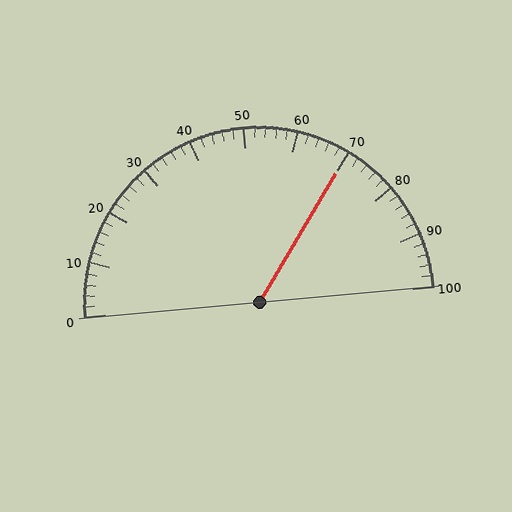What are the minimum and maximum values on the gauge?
The gauge ranges from 0 to 100.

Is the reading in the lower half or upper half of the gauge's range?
The reading is in the upper half of the range (0 to 100).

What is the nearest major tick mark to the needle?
The nearest major tick mark is 70.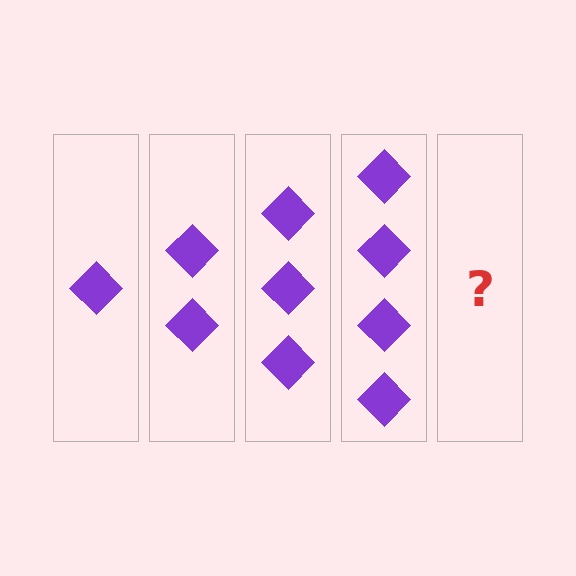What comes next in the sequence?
The next element should be 5 diamonds.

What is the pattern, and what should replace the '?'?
The pattern is that each step adds one more diamond. The '?' should be 5 diamonds.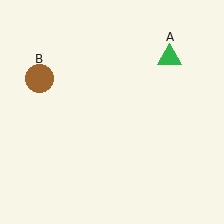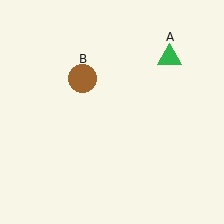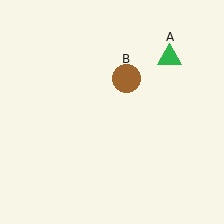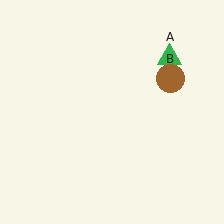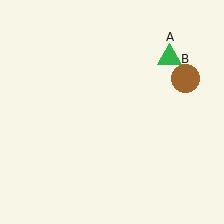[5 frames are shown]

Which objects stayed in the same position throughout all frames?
Green triangle (object A) remained stationary.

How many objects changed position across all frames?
1 object changed position: brown circle (object B).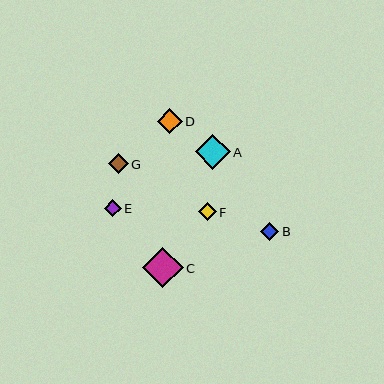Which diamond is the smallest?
Diamond E is the smallest with a size of approximately 17 pixels.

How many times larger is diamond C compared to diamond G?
Diamond C is approximately 2.0 times the size of diamond G.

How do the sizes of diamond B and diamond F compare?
Diamond B and diamond F are approximately the same size.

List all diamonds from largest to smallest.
From largest to smallest: C, A, D, G, B, F, E.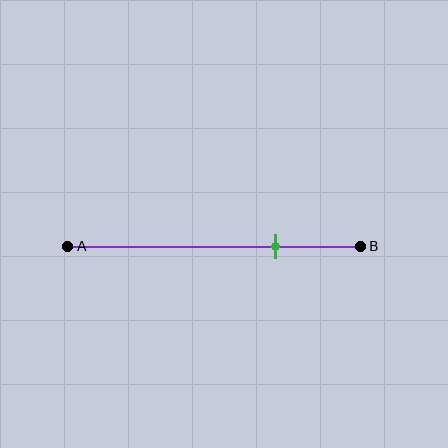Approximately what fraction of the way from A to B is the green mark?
The green mark is approximately 70% of the way from A to B.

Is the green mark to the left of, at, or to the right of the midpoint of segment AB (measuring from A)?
The green mark is to the right of the midpoint of segment AB.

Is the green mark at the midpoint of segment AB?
No, the mark is at about 70% from A, not at the 50% midpoint.